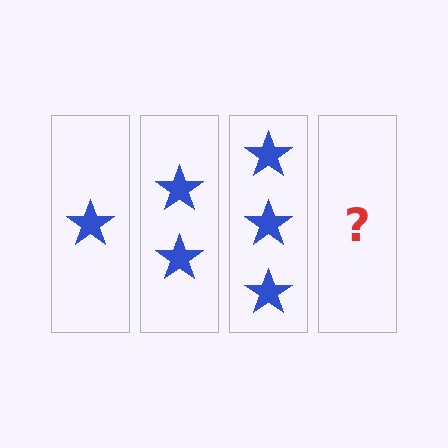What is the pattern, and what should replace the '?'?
The pattern is that each step adds one more star. The '?' should be 4 stars.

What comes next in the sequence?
The next element should be 4 stars.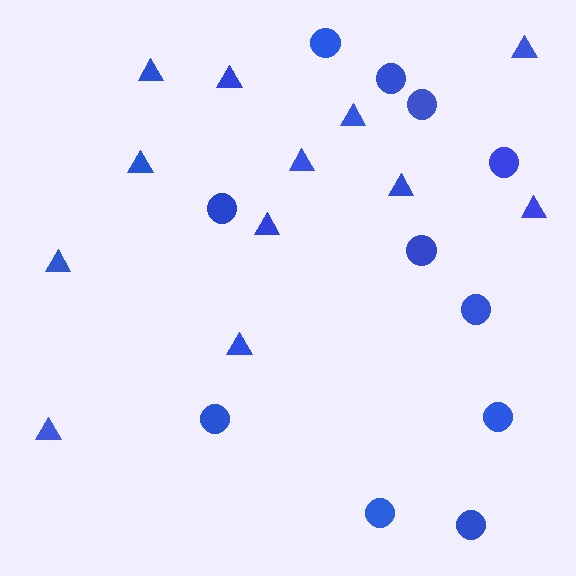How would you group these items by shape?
There are 2 groups: one group of circles (11) and one group of triangles (12).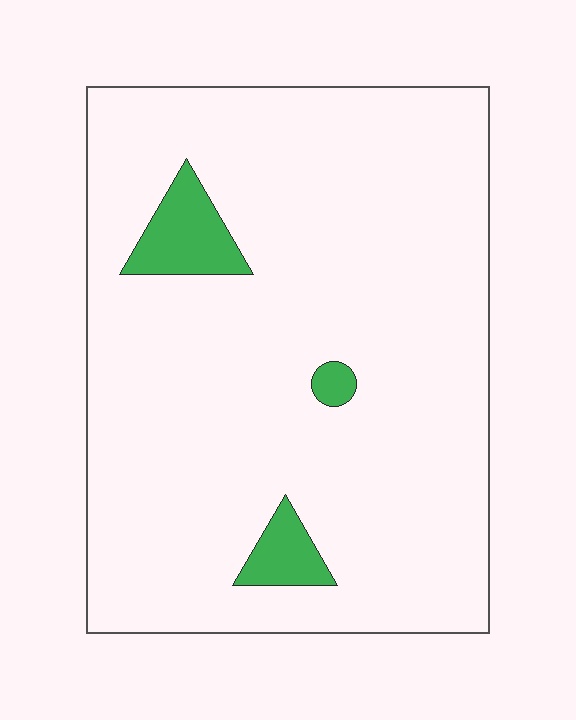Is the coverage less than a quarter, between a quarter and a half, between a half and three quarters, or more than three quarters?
Less than a quarter.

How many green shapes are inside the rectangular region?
3.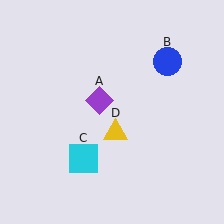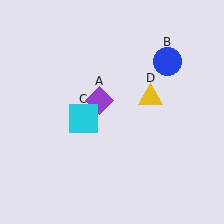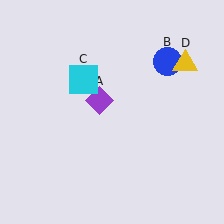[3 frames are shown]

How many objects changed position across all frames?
2 objects changed position: cyan square (object C), yellow triangle (object D).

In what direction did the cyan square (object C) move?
The cyan square (object C) moved up.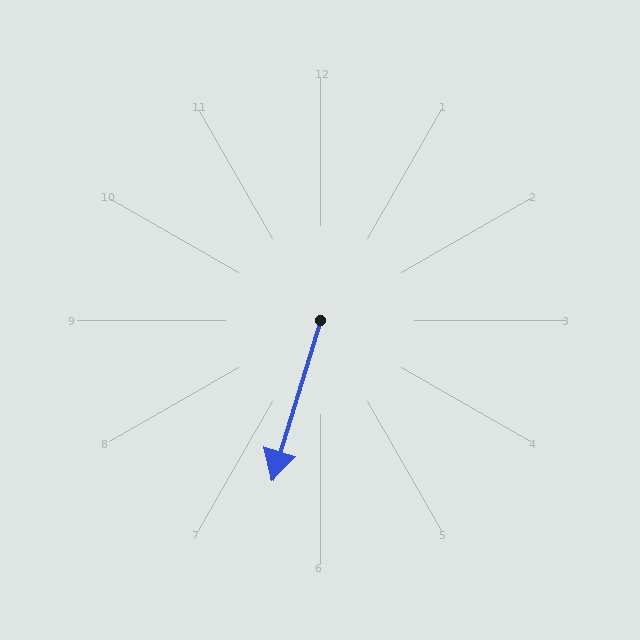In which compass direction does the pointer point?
South.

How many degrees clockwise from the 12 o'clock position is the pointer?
Approximately 197 degrees.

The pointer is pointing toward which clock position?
Roughly 7 o'clock.